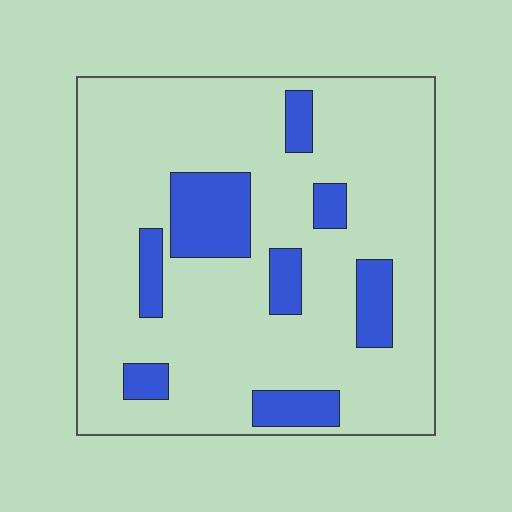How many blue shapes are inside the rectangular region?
8.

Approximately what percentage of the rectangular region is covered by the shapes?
Approximately 20%.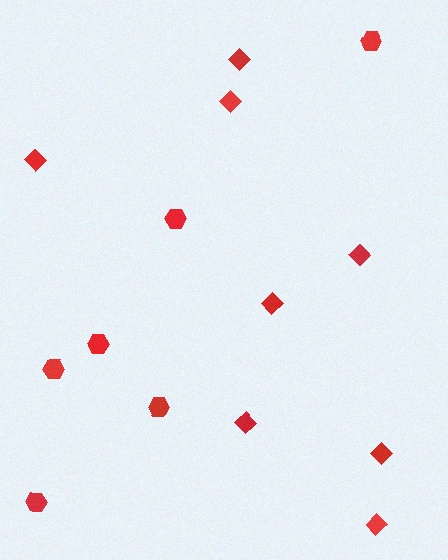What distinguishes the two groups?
There are 2 groups: one group of hexagons (6) and one group of diamonds (8).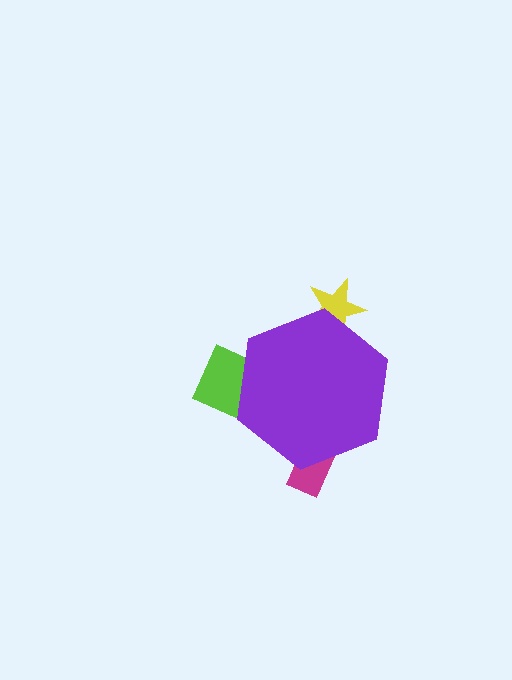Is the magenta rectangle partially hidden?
Yes, the magenta rectangle is partially hidden behind the purple hexagon.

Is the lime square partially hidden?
Yes, the lime square is partially hidden behind the purple hexagon.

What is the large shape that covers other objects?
A purple hexagon.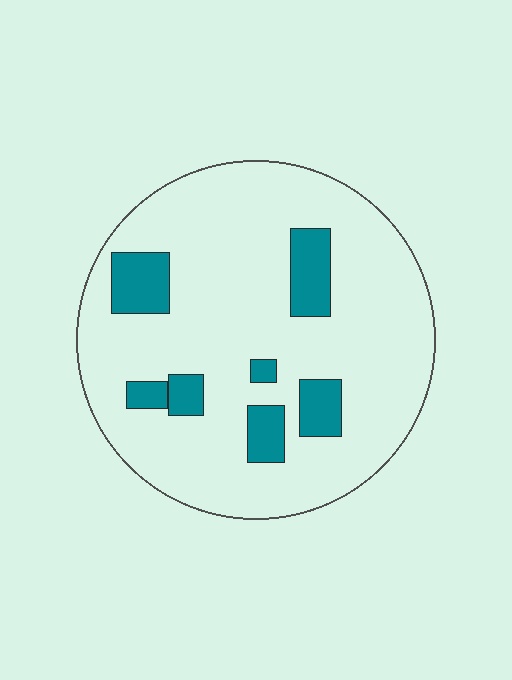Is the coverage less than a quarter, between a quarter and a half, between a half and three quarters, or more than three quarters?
Less than a quarter.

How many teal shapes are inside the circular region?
7.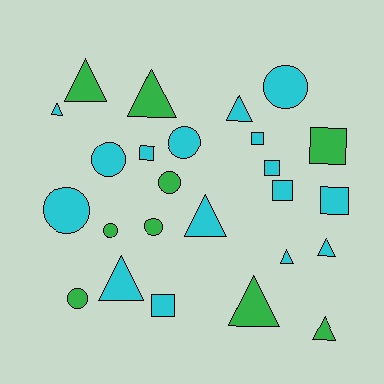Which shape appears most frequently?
Triangle, with 10 objects.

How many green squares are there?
There is 1 green square.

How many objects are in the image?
There are 25 objects.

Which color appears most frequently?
Cyan, with 16 objects.